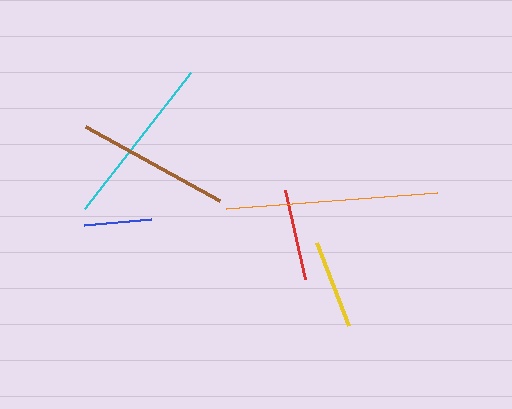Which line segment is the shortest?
The blue line is the shortest at approximately 67 pixels.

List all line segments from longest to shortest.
From longest to shortest: orange, cyan, brown, red, yellow, blue.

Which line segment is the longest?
The orange line is the longest at approximately 212 pixels.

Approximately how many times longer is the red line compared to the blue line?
The red line is approximately 1.3 times the length of the blue line.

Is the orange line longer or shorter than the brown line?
The orange line is longer than the brown line.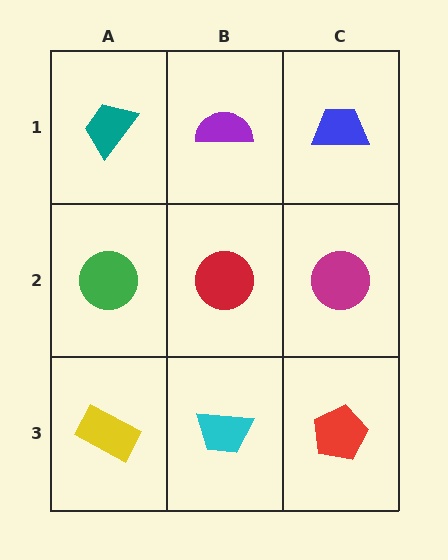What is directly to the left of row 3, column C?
A cyan trapezoid.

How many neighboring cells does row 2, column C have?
3.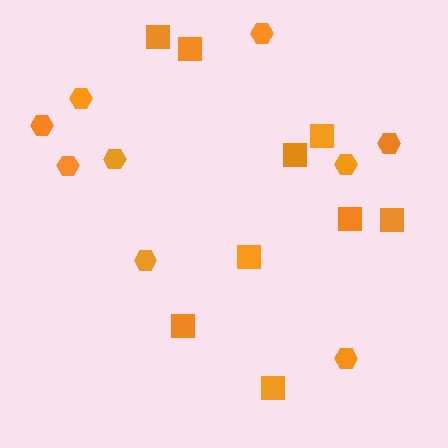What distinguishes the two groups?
There are 2 groups: one group of hexagons (9) and one group of squares (9).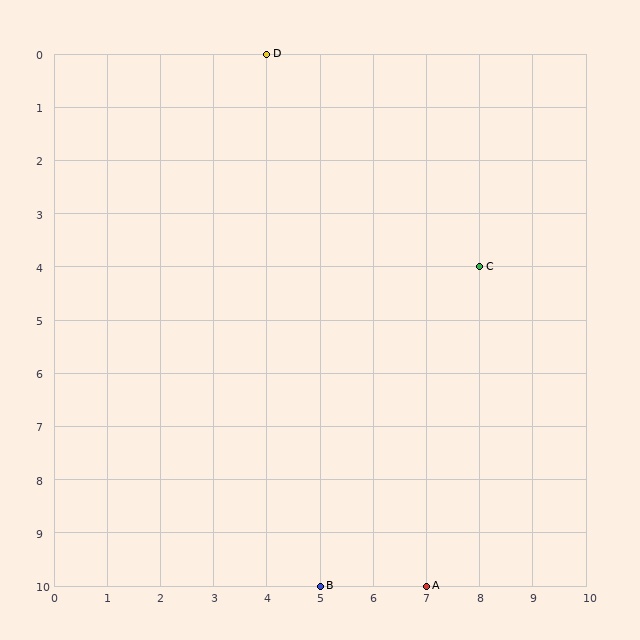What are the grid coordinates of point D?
Point D is at grid coordinates (4, 0).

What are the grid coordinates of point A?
Point A is at grid coordinates (7, 10).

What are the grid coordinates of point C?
Point C is at grid coordinates (8, 4).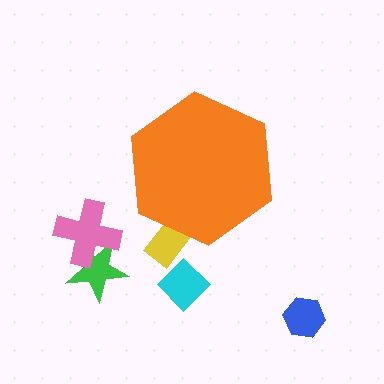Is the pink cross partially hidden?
No, the pink cross is fully visible.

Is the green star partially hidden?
No, the green star is fully visible.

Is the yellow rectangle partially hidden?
Yes, the yellow rectangle is partially hidden behind the orange hexagon.